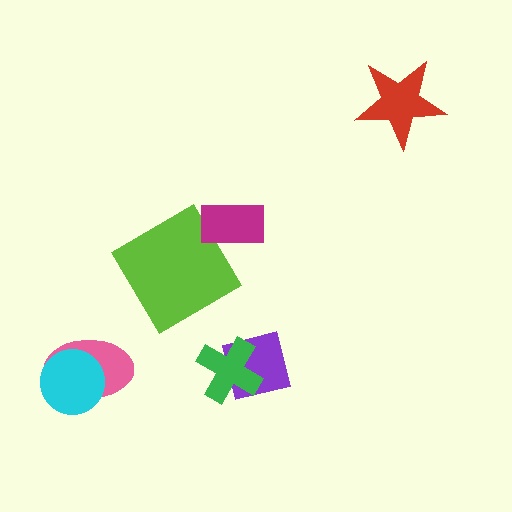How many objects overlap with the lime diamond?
0 objects overlap with the lime diamond.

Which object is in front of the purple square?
The green cross is in front of the purple square.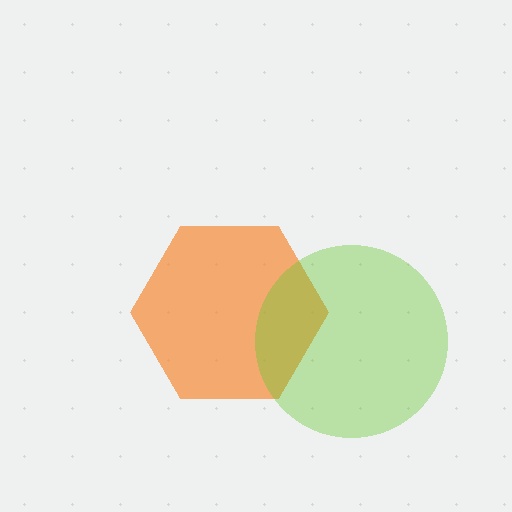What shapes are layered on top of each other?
The layered shapes are: an orange hexagon, a lime circle.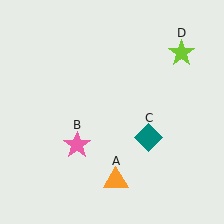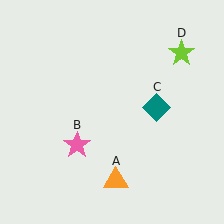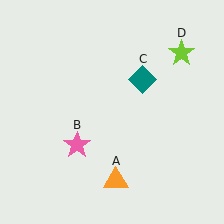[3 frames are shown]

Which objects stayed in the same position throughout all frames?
Orange triangle (object A) and pink star (object B) and lime star (object D) remained stationary.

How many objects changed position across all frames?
1 object changed position: teal diamond (object C).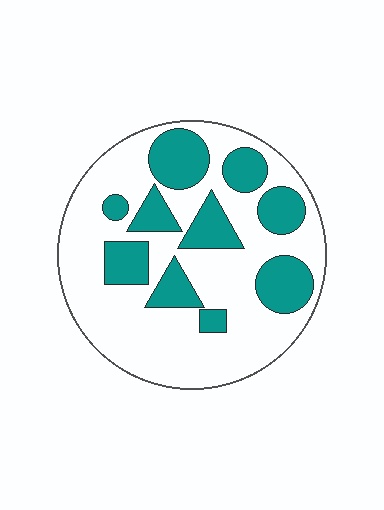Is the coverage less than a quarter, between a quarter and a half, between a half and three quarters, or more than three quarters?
Between a quarter and a half.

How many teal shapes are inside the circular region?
10.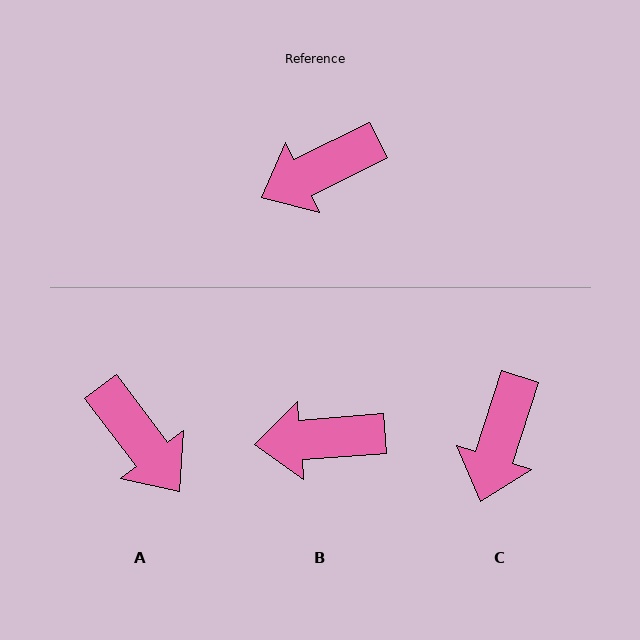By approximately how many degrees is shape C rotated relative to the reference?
Approximately 46 degrees counter-clockwise.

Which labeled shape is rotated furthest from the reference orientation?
A, about 101 degrees away.